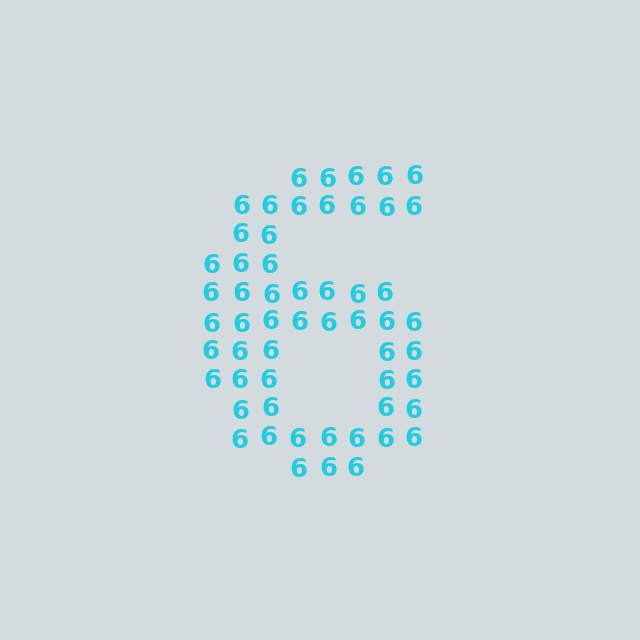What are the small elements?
The small elements are digit 6's.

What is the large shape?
The large shape is the digit 6.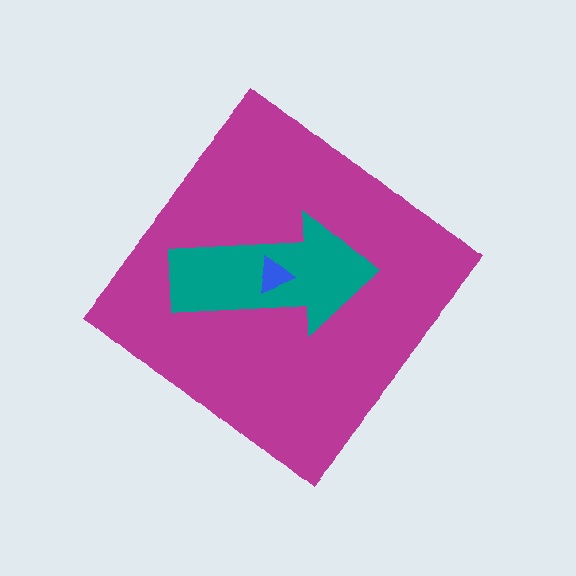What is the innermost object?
The blue triangle.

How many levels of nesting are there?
3.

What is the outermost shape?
The magenta diamond.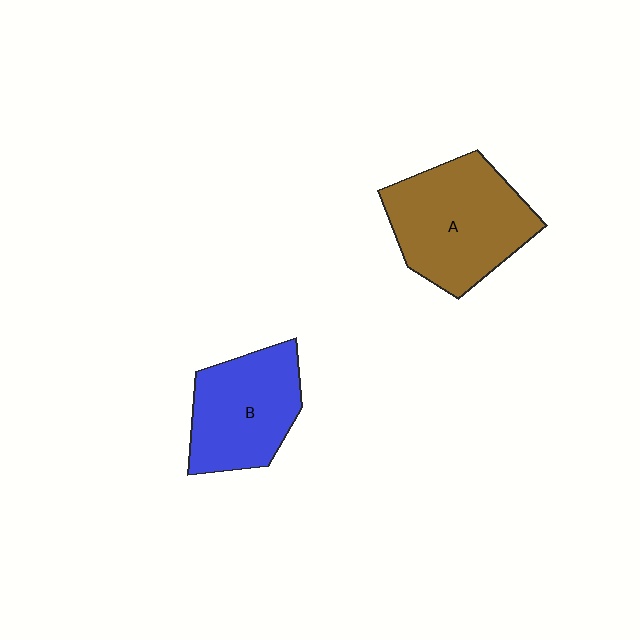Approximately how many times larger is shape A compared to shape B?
Approximately 1.3 times.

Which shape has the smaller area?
Shape B (blue).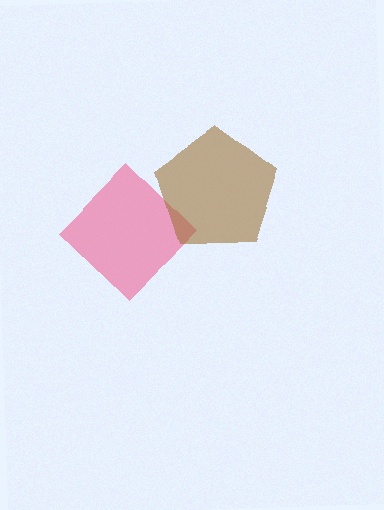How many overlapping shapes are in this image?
There are 2 overlapping shapes in the image.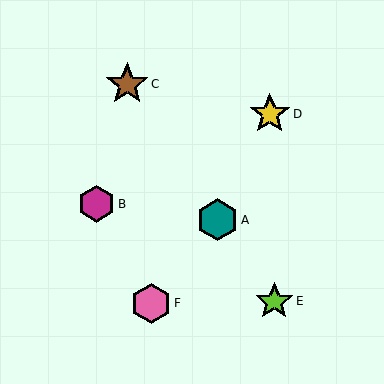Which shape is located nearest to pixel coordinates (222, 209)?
The teal hexagon (labeled A) at (218, 220) is nearest to that location.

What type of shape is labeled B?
Shape B is a magenta hexagon.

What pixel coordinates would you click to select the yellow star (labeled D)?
Click at (270, 114) to select the yellow star D.